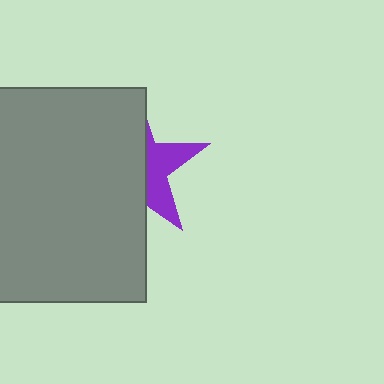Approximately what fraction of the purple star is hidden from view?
Roughly 65% of the purple star is hidden behind the gray square.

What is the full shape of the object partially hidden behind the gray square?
The partially hidden object is a purple star.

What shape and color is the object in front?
The object in front is a gray square.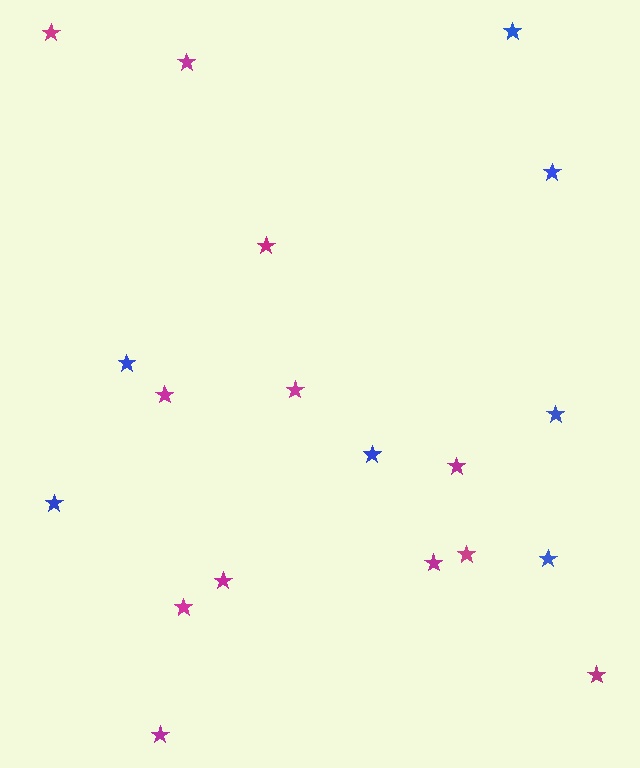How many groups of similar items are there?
There are 2 groups: one group of blue stars (7) and one group of magenta stars (12).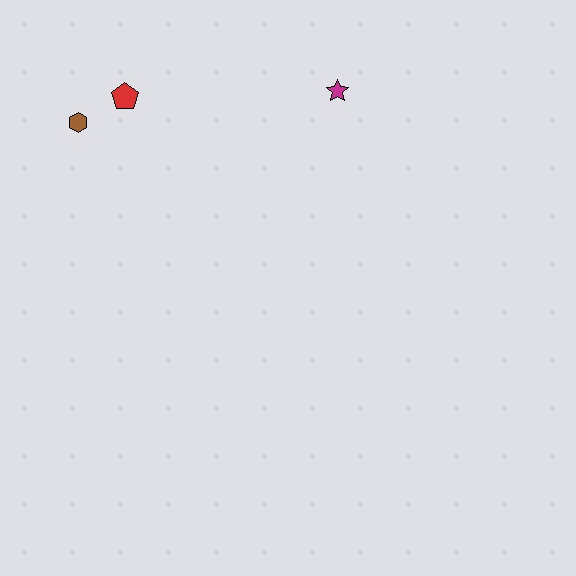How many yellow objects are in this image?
There are no yellow objects.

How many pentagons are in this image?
There is 1 pentagon.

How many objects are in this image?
There are 3 objects.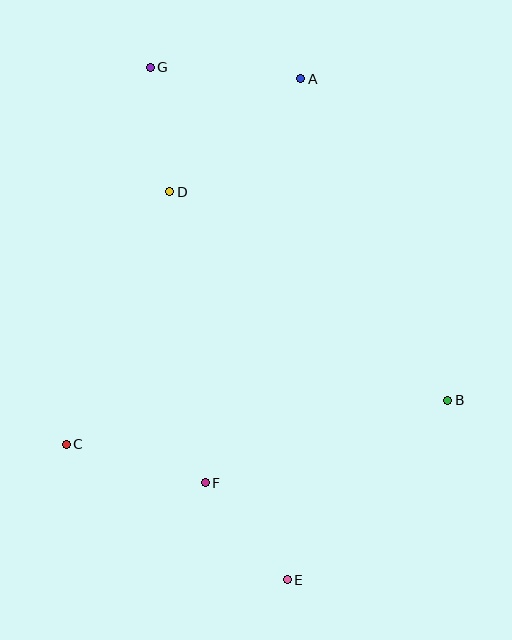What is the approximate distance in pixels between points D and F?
The distance between D and F is approximately 294 pixels.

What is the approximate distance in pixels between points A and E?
The distance between A and E is approximately 501 pixels.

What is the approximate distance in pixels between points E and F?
The distance between E and F is approximately 127 pixels.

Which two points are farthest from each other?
Points E and G are farthest from each other.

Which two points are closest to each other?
Points D and G are closest to each other.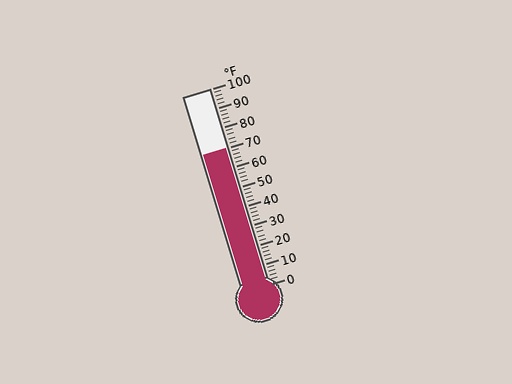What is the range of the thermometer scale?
The thermometer scale ranges from 0°F to 100°F.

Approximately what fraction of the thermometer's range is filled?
The thermometer is filled to approximately 70% of its range.